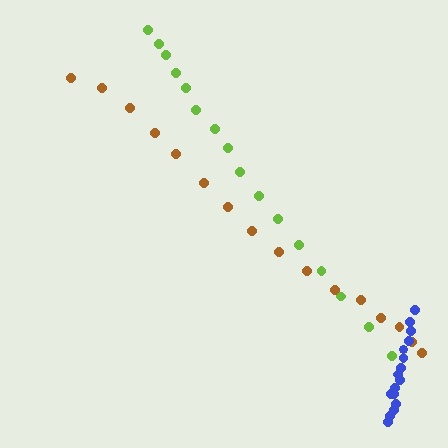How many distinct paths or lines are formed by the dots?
There are 3 distinct paths.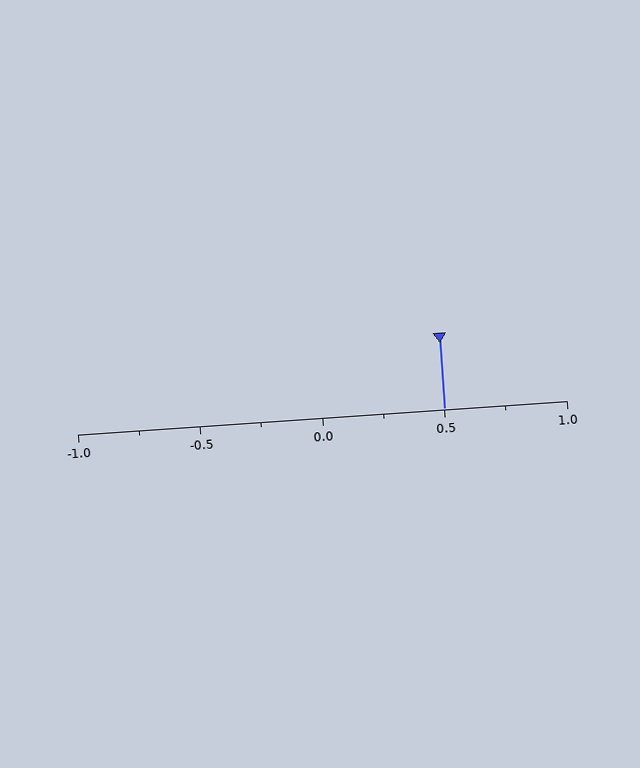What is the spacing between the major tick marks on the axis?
The major ticks are spaced 0.5 apart.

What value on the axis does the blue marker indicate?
The marker indicates approximately 0.5.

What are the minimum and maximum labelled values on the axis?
The axis runs from -1.0 to 1.0.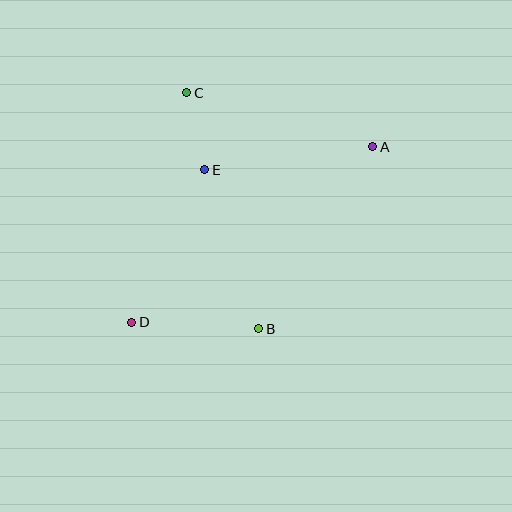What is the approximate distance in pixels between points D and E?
The distance between D and E is approximately 170 pixels.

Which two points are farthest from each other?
Points A and D are farthest from each other.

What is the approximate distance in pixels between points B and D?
The distance between B and D is approximately 128 pixels.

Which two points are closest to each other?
Points C and E are closest to each other.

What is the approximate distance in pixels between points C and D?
The distance between C and D is approximately 236 pixels.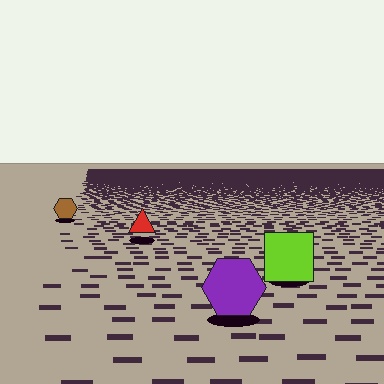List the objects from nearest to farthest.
From nearest to farthest: the purple hexagon, the lime square, the red triangle, the brown hexagon.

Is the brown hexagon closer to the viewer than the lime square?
No. The lime square is closer — you can tell from the texture gradient: the ground texture is coarser near it.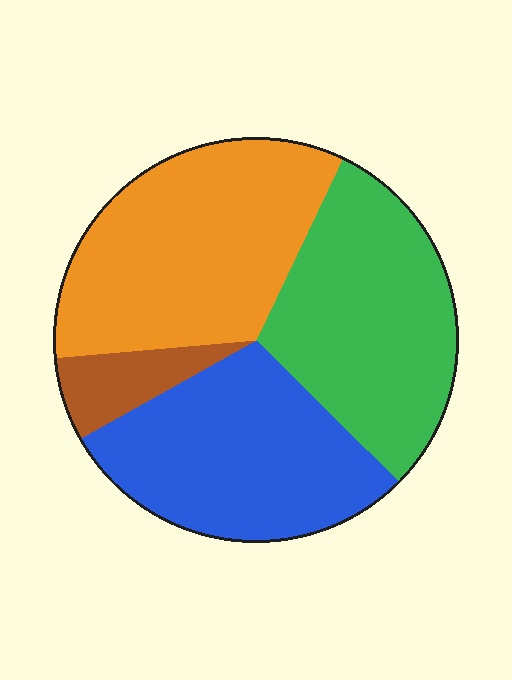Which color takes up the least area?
Brown, at roughly 5%.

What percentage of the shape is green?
Green takes up about one third (1/3) of the shape.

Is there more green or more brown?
Green.